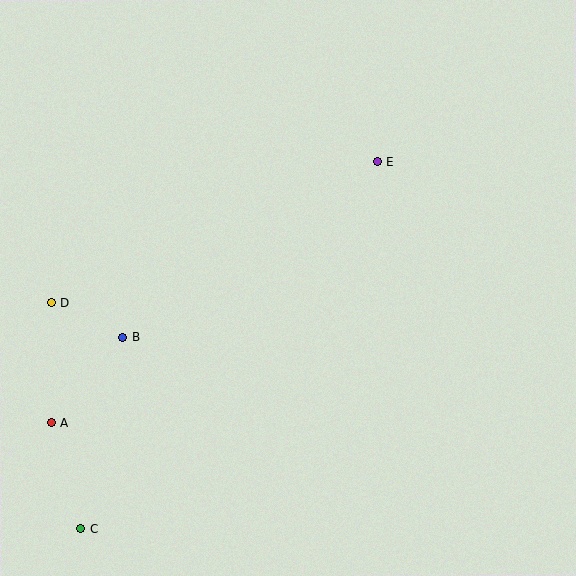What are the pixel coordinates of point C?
Point C is at (81, 528).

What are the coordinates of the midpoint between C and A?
The midpoint between C and A is at (66, 475).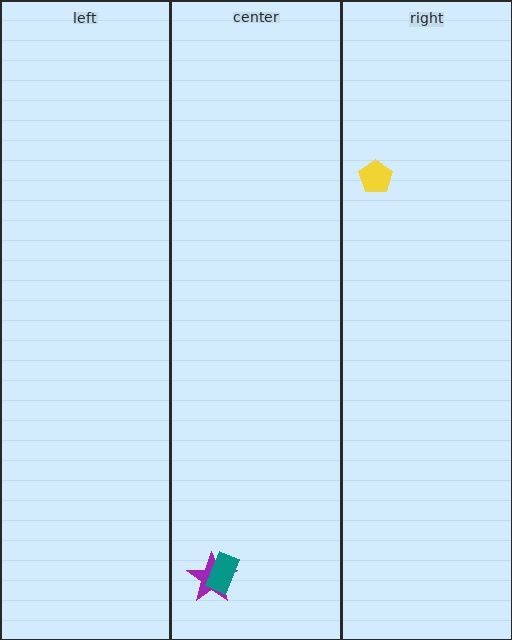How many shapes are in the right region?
1.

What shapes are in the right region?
The yellow pentagon.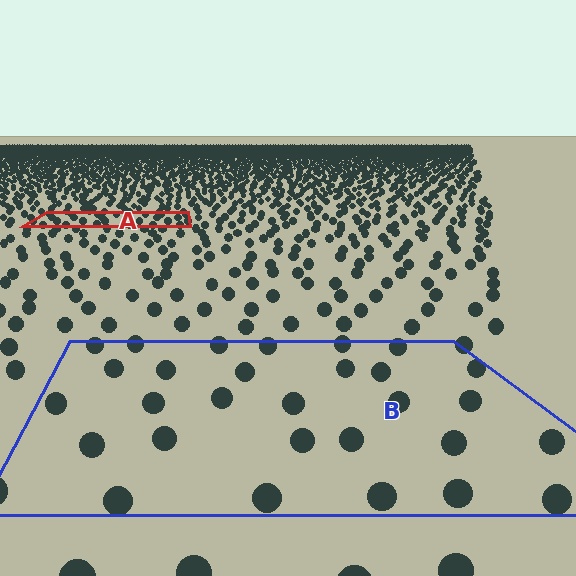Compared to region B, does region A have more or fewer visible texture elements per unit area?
Region A has more texture elements per unit area — they are packed more densely because it is farther away.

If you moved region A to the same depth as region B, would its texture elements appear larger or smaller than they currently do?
They would appear larger. At a closer depth, the same texture elements are projected at a bigger on-screen size.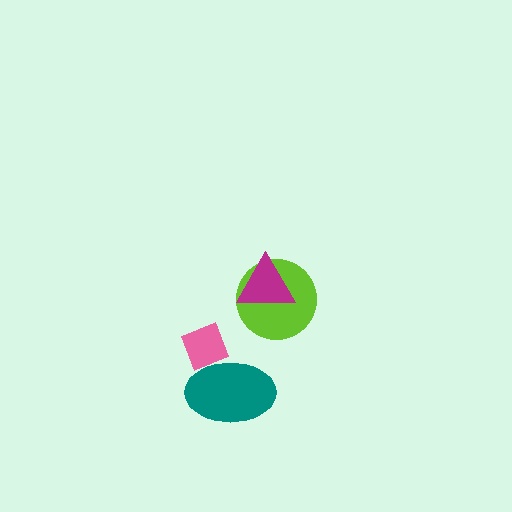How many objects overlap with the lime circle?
1 object overlaps with the lime circle.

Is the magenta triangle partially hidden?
No, no other shape covers it.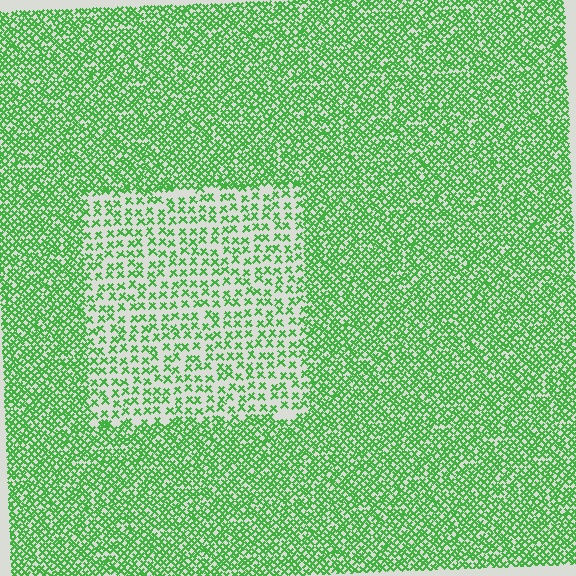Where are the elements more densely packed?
The elements are more densely packed outside the rectangle boundary.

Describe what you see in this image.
The image contains small green elements arranged at two different densities. A rectangle-shaped region is visible where the elements are less densely packed than the surrounding area.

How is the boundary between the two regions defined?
The boundary is defined by a change in element density (approximately 2.2x ratio). All elements are the same color, size, and shape.